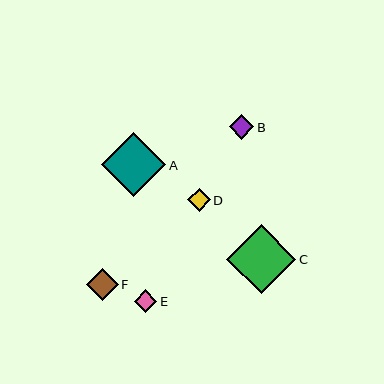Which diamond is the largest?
Diamond C is the largest with a size of approximately 69 pixels.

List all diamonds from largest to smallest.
From largest to smallest: C, A, F, B, D, E.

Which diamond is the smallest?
Diamond E is the smallest with a size of approximately 22 pixels.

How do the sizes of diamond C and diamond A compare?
Diamond C and diamond A are approximately the same size.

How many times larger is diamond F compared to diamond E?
Diamond F is approximately 1.4 times the size of diamond E.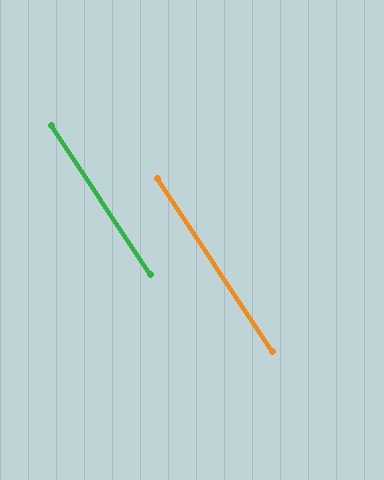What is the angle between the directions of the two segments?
Approximately 0 degrees.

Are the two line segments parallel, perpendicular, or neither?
Parallel — their directions differ by only 0.1°.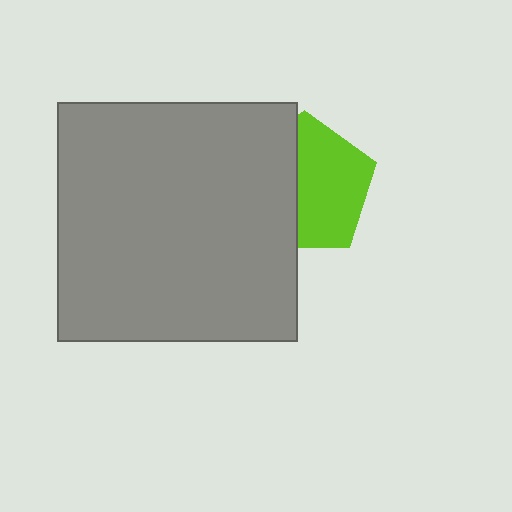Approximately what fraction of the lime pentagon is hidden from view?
Roughly 43% of the lime pentagon is hidden behind the gray square.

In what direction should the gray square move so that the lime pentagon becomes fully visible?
The gray square should move left. That is the shortest direction to clear the overlap and leave the lime pentagon fully visible.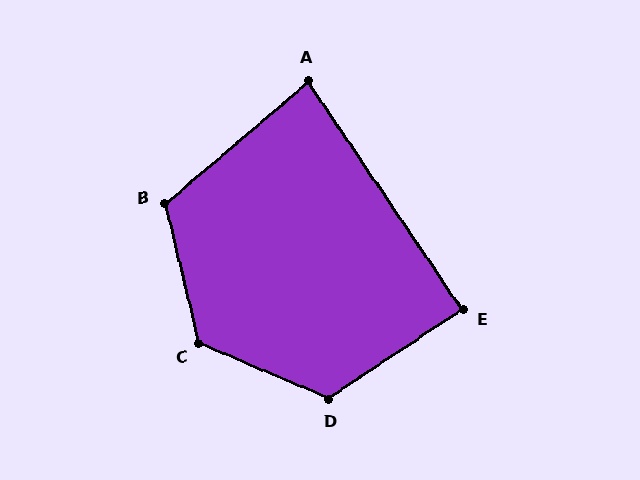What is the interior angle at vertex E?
Approximately 89 degrees (approximately right).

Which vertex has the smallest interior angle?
A, at approximately 84 degrees.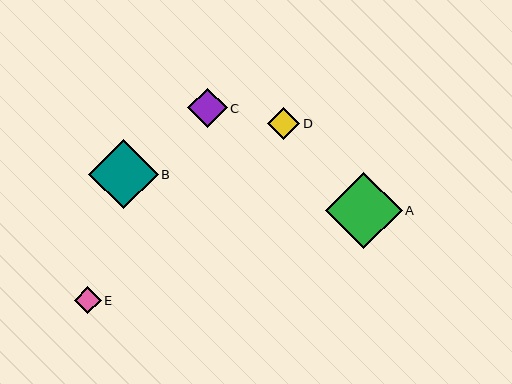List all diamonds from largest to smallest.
From largest to smallest: A, B, C, D, E.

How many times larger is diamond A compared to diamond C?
Diamond A is approximately 1.9 times the size of diamond C.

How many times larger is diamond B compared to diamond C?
Diamond B is approximately 1.8 times the size of diamond C.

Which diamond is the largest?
Diamond A is the largest with a size of approximately 76 pixels.